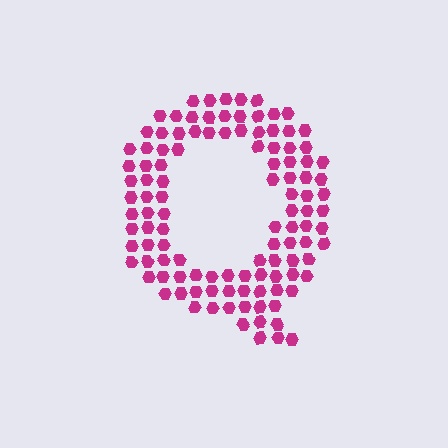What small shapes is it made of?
It is made of small hexagons.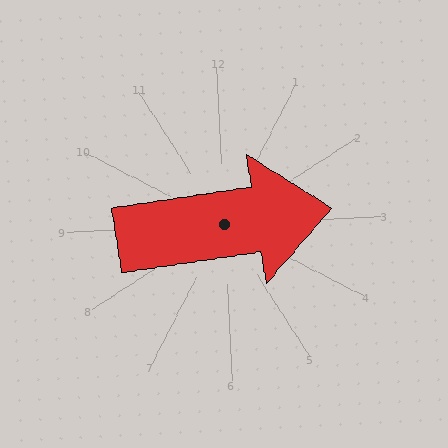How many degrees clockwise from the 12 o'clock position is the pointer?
Approximately 84 degrees.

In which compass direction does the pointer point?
East.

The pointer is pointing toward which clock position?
Roughly 3 o'clock.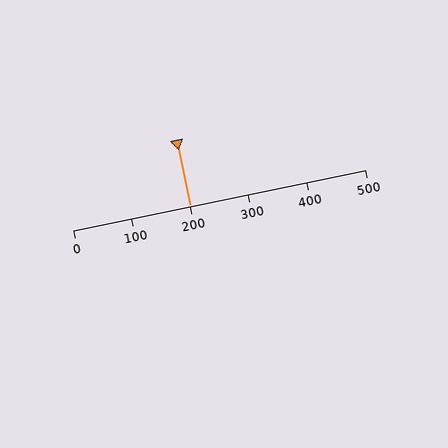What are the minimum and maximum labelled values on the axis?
The axis runs from 0 to 500.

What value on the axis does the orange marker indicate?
The marker indicates approximately 200.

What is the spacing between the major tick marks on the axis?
The major ticks are spaced 100 apart.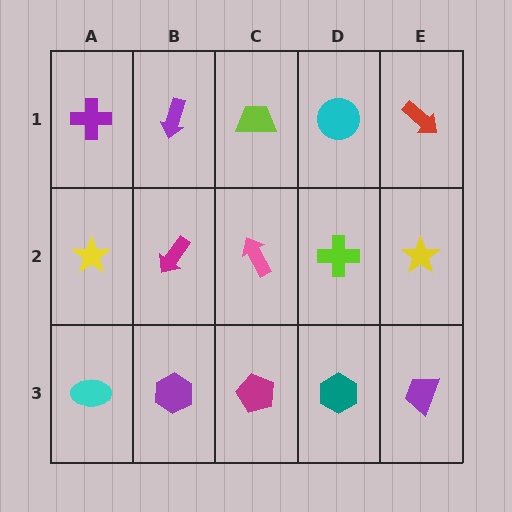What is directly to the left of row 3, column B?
A cyan ellipse.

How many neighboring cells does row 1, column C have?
3.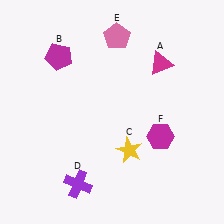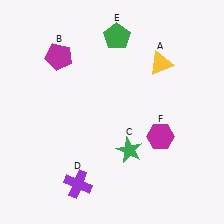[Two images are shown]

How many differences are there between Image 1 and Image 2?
There are 3 differences between the two images.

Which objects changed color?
A changed from magenta to yellow. C changed from yellow to green. E changed from pink to green.